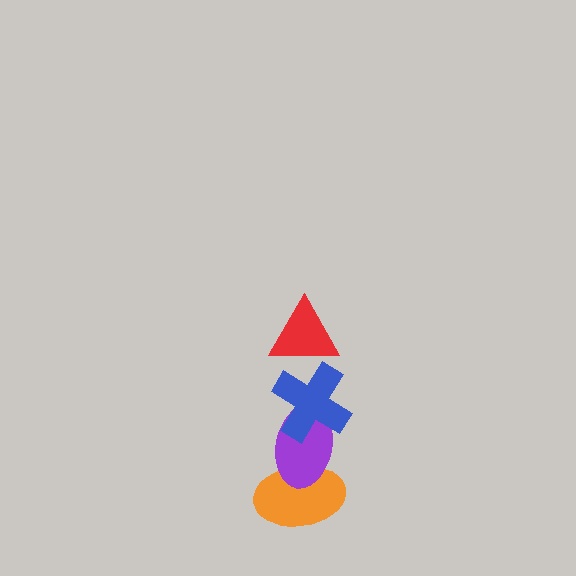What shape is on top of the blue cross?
The red triangle is on top of the blue cross.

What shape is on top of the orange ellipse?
The purple ellipse is on top of the orange ellipse.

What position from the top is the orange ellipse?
The orange ellipse is 4th from the top.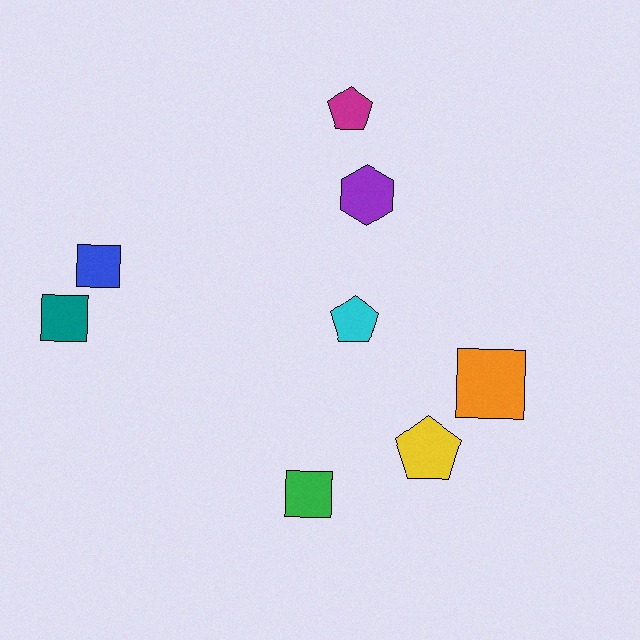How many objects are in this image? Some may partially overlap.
There are 8 objects.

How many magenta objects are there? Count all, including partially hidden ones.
There is 1 magenta object.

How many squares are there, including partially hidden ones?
There are 4 squares.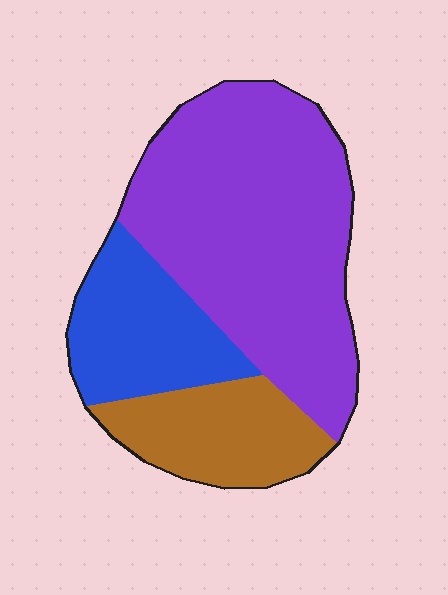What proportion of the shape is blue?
Blue covers roughly 20% of the shape.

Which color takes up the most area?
Purple, at roughly 60%.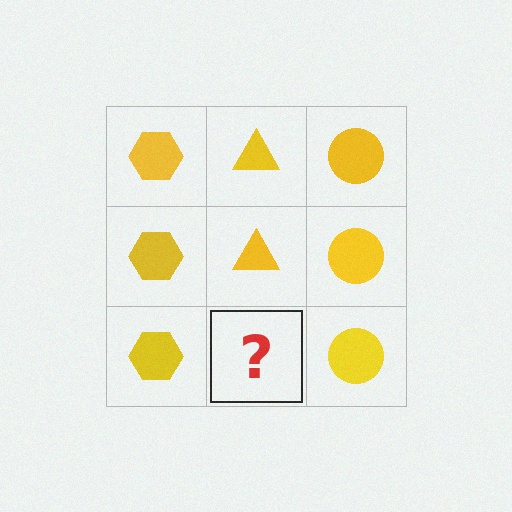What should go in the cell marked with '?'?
The missing cell should contain a yellow triangle.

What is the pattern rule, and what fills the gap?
The rule is that each column has a consistent shape. The gap should be filled with a yellow triangle.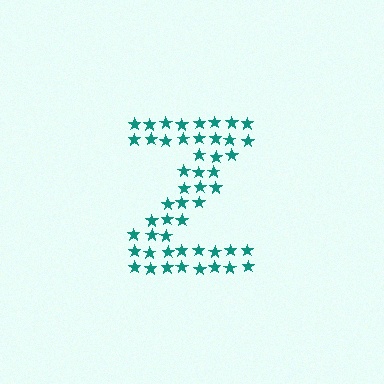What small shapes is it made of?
It is made of small stars.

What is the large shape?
The large shape is the letter Z.